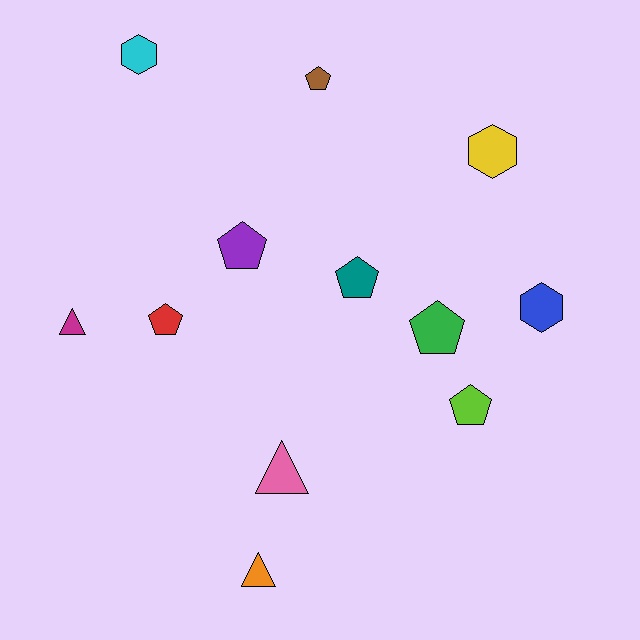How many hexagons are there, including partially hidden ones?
There are 3 hexagons.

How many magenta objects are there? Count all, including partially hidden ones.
There is 1 magenta object.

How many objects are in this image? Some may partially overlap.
There are 12 objects.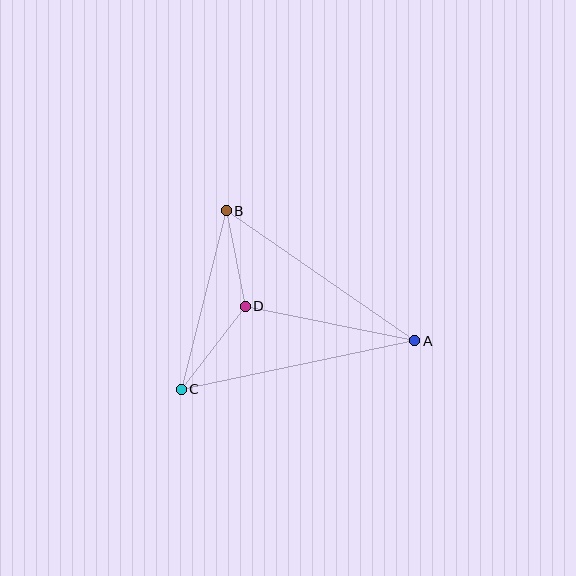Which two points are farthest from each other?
Points A and C are farthest from each other.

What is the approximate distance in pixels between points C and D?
The distance between C and D is approximately 105 pixels.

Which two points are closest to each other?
Points B and D are closest to each other.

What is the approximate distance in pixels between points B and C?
The distance between B and C is approximately 184 pixels.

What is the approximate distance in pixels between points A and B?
The distance between A and B is approximately 229 pixels.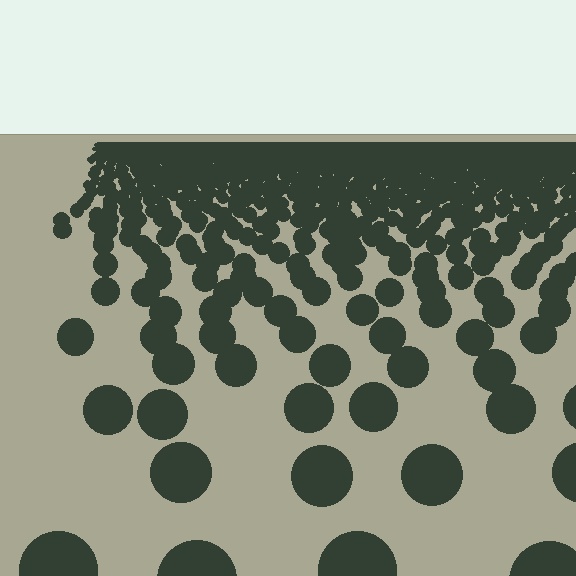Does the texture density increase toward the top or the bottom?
Density increases toward the top.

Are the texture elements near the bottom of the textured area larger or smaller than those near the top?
Larger. Near the bottom, elements are closer to the viewer and appear at a bigger on-screen size.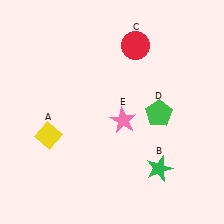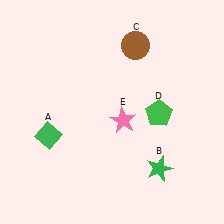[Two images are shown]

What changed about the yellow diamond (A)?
In Image 1, A is yellow. In Image 2, it changed to green.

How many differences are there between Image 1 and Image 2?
There are 2 differences between the two images.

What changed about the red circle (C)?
In Image 1, C is red. In Image 2, it changed to brown.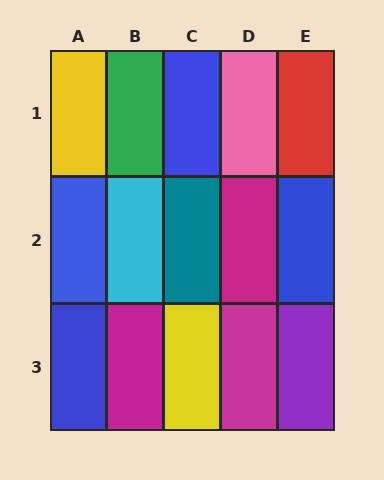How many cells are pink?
1 cell is pink.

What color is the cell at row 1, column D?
Pink.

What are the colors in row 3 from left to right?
Blue, magenta, yellow, magenta, purple.